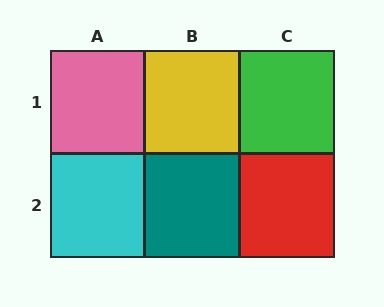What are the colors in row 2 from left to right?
Cyan, teal, red.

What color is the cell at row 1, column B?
Yellow.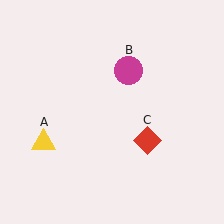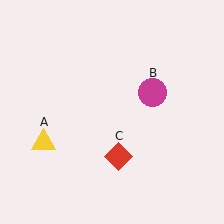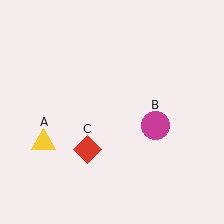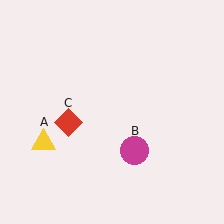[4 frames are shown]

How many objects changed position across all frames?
2 objects changed position: magenta circle (object B), red diamond (object C).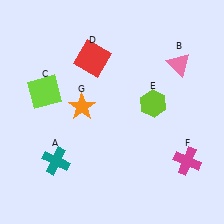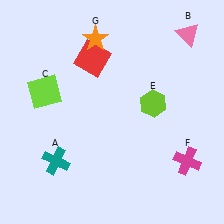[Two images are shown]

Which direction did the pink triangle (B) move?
The pink triangle (B) moved up.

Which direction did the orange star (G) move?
The orange star (G) moved up.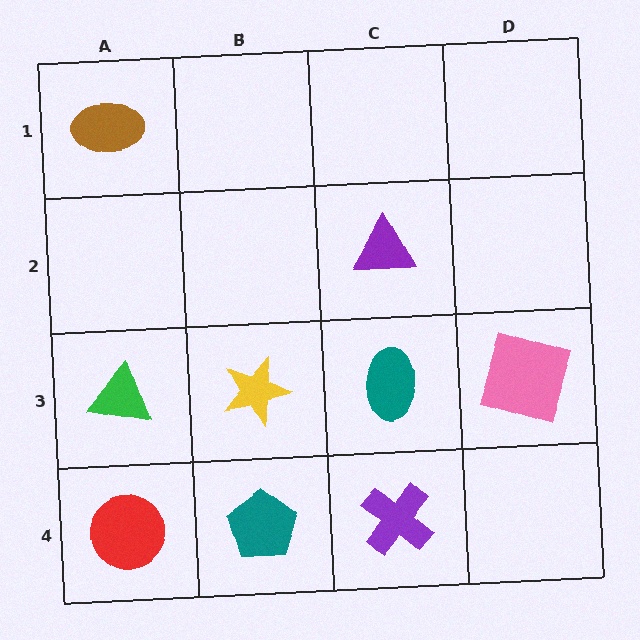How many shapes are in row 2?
1 shape.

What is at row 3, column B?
A yellow star.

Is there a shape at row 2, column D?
No, that cell is empty.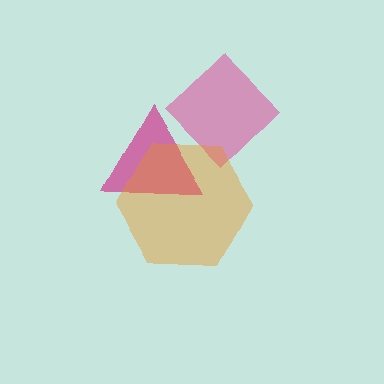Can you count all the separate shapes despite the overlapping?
Yes, there are 3 separate shapes.